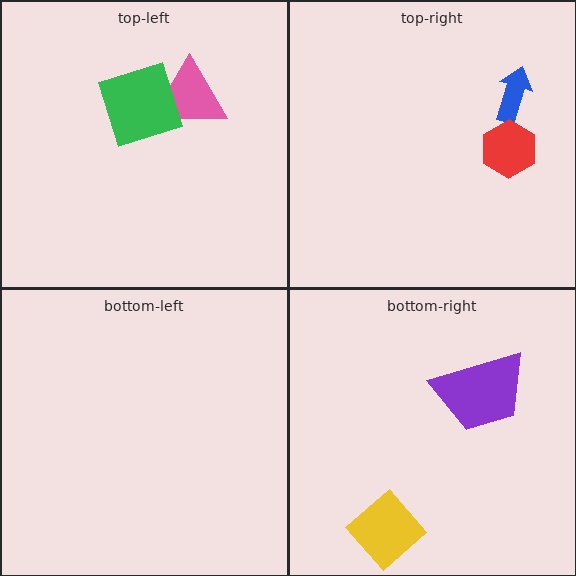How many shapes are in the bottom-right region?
2.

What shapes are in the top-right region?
The blue arrow, the red hexagon.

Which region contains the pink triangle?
The top-left region.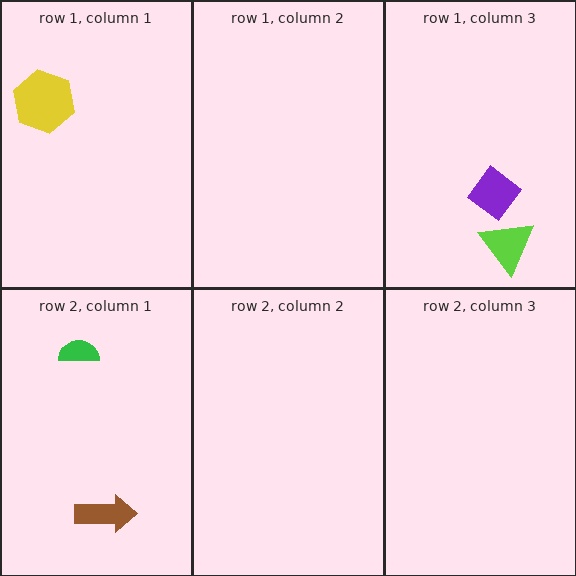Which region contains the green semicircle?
The row 2, column 1 region.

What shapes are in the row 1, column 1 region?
The yellow hexagon.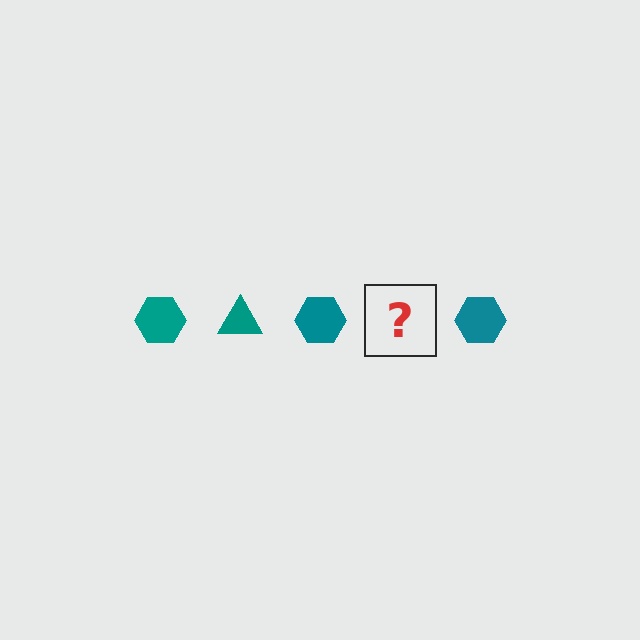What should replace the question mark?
The question mark should be replaced with a teal triangle.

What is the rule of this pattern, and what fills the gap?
The rule is that the pattern cycles through hexagon, triangle shapes in teal. The gap should be filled with a teal triangle.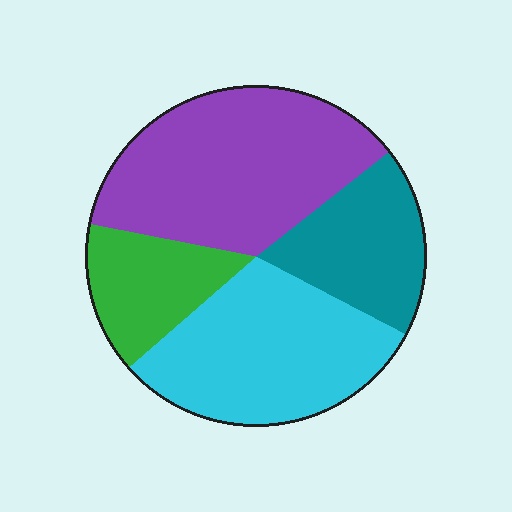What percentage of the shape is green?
Green covers 15% of the shape.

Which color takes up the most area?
Purple, at roughly 35%.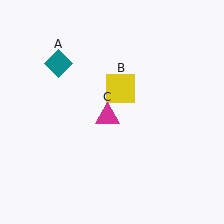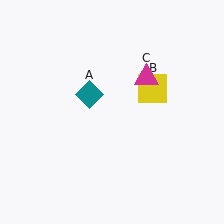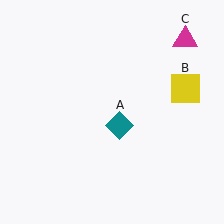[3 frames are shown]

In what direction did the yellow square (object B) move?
The yellow square (object B) moved right.